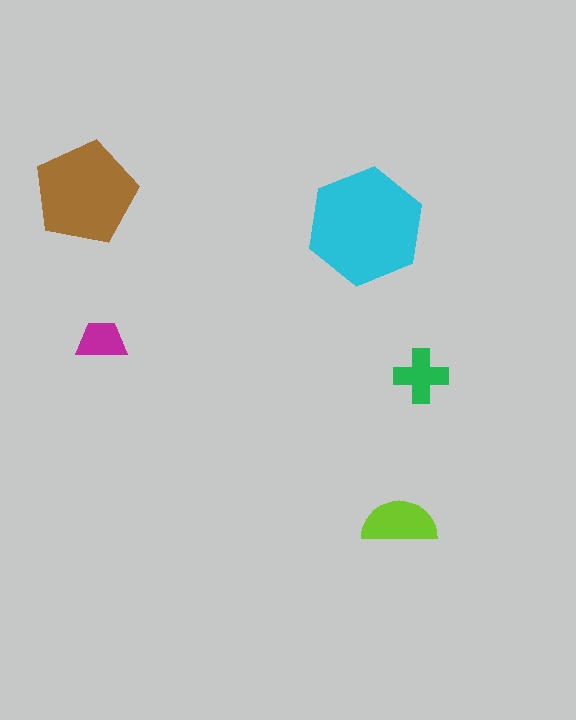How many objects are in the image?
There are 5 objects in the image.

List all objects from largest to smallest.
The cyan hexagon, the brown pentagon, the lime semicircle, the green cross, the magenta trapezoid.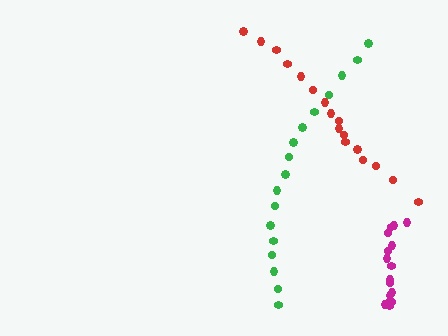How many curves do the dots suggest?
There are 3 distinct paths.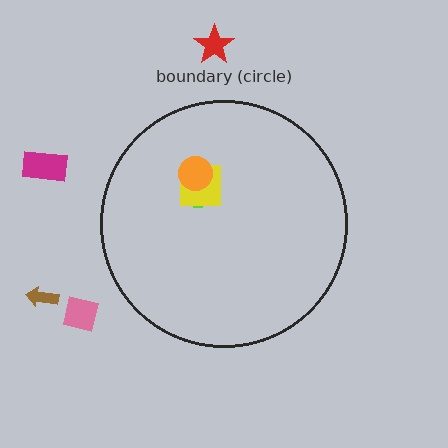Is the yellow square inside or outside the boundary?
Inside.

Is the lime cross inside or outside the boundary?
Inside.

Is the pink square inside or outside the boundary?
Outside.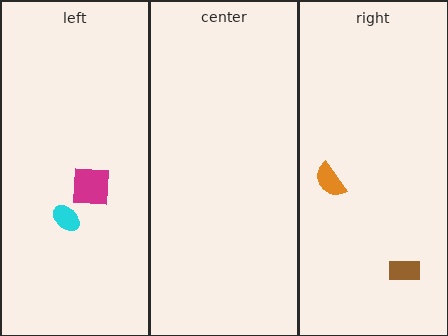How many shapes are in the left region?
2.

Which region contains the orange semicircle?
The right region.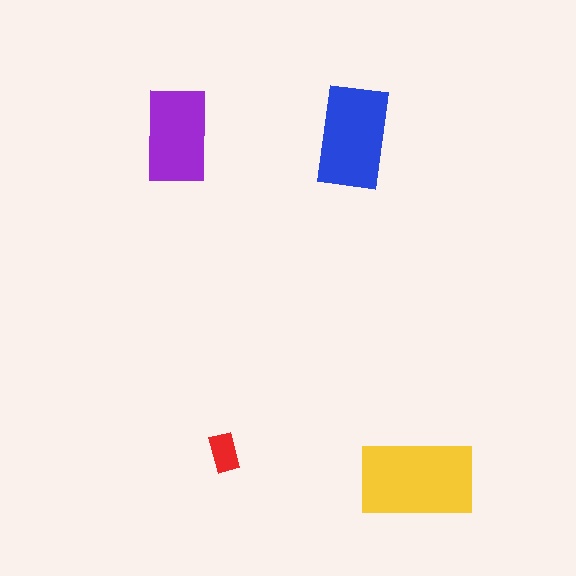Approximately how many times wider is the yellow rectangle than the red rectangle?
About 3 times wider.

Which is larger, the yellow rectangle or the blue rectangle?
The yellow one.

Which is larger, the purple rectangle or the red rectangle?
The purple one.